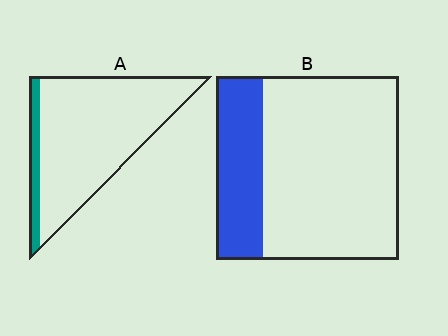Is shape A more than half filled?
No.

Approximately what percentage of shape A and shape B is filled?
A is approximately 10% and B is approximately 25%.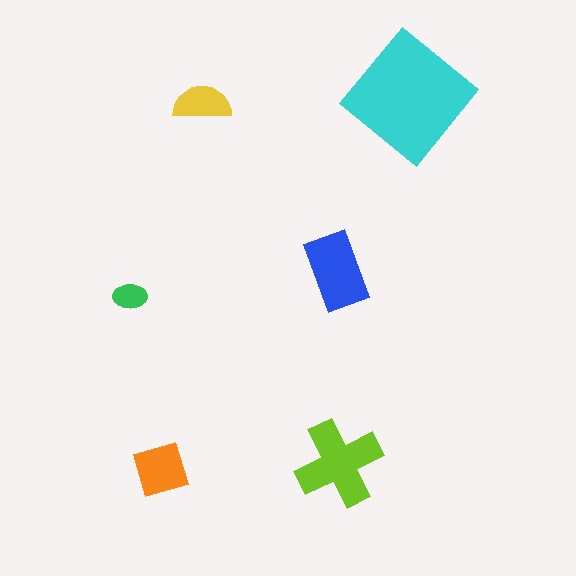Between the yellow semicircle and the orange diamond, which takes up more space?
The orange diamond.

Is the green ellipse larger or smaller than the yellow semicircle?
Smaller.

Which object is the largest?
The cyan diamond.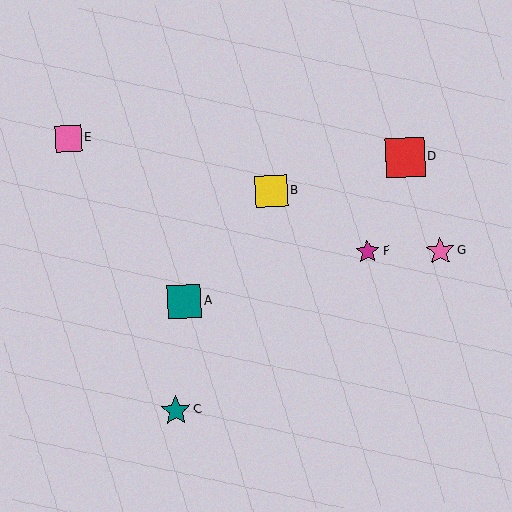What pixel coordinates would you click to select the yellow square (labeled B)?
Click at (271, 191) to select the yellow square B.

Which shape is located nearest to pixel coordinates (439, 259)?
The pink star (labeled G) at (440, 251) is nearest to that location.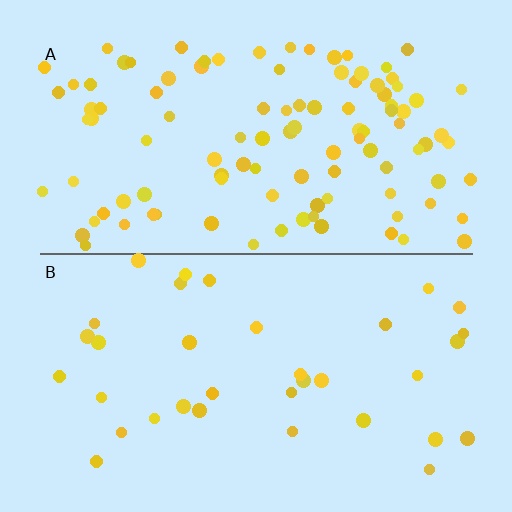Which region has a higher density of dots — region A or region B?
A (the top).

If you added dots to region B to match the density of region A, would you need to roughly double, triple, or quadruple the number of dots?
Approximately triple.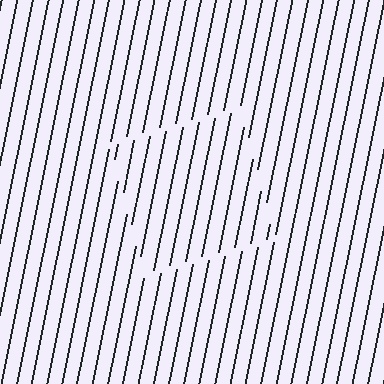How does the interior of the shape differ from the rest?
The interior of the shape contains the same grating, shifted by half a period — the contour is defined by the phase discontinuity where line-ends from the inner and outer gratings abut.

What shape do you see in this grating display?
An illusory square. The interior of the shape contains the same grating, shifted by half a period — the contour is defined by the phase discontinuity where line-ends from the inner and outer gratings abut.